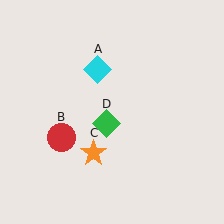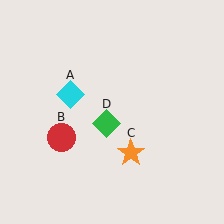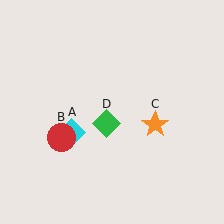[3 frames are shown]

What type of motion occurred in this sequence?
The cyan diamond (object A), orange star (object C) rotated counterclockwise around the center of the scene.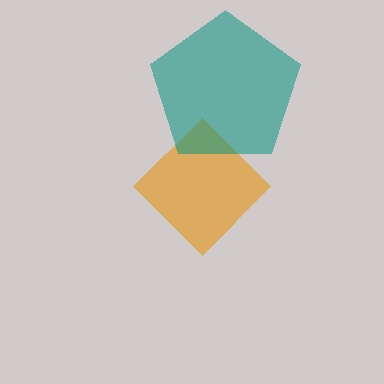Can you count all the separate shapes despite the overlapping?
Yes, there are 2 separate shapes.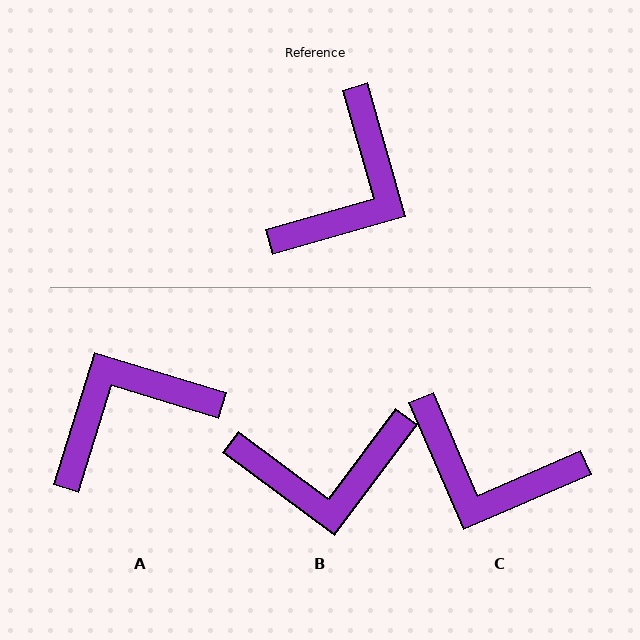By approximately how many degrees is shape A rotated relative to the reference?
Approximately 147 degrees counter-clockwise.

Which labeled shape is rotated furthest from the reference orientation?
A, about 147 degrees away.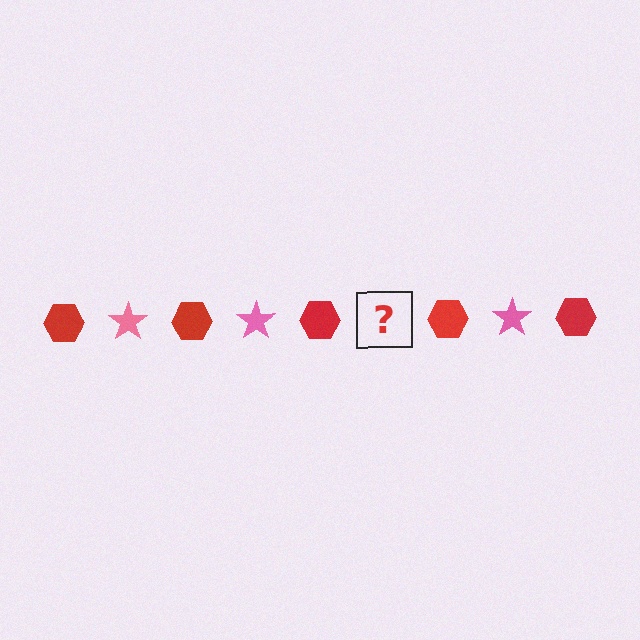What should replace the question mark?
The question mark should be replaced with a pink star.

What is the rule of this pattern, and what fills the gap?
The rule is that the pattern alternates between red hexagon and pink star. The gap should be filled with a pink star.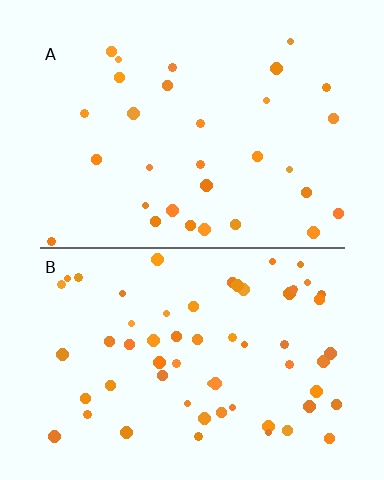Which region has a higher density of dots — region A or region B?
B (the bottom).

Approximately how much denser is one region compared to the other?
Approximately 1.9× — region B over region A.